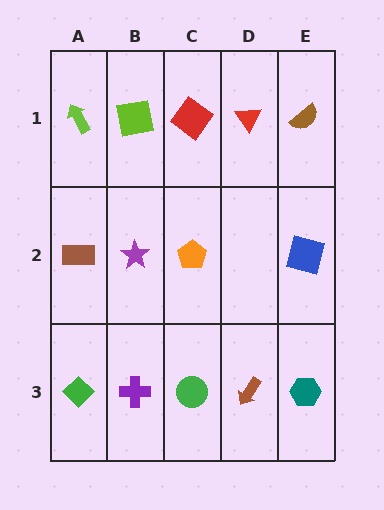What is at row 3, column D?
A brown arrow.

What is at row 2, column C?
An orange pentagon.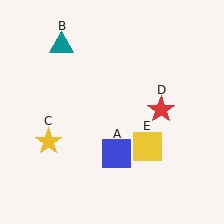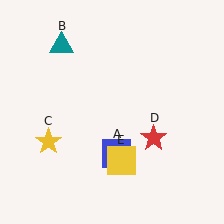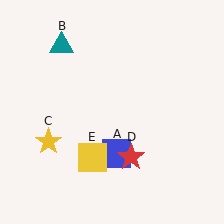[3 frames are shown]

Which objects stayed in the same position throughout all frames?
Blue square (object A) and teal triangle (object B) and yellow star (object C) remained stationary.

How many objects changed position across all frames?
2 objects changed position: red star (object D), yellow square (object E).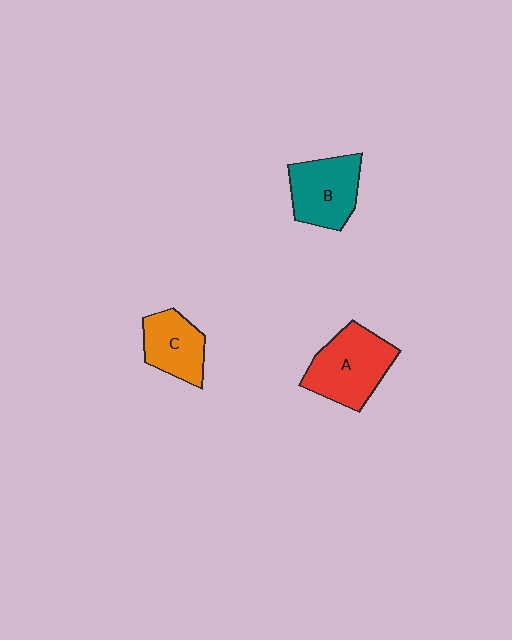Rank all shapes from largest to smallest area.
From largest to smallest: A (red), B (teal), C (orange).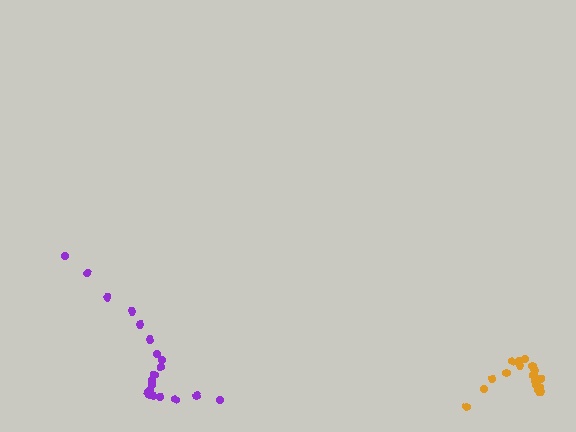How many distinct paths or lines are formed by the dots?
There are 2 distinct paths.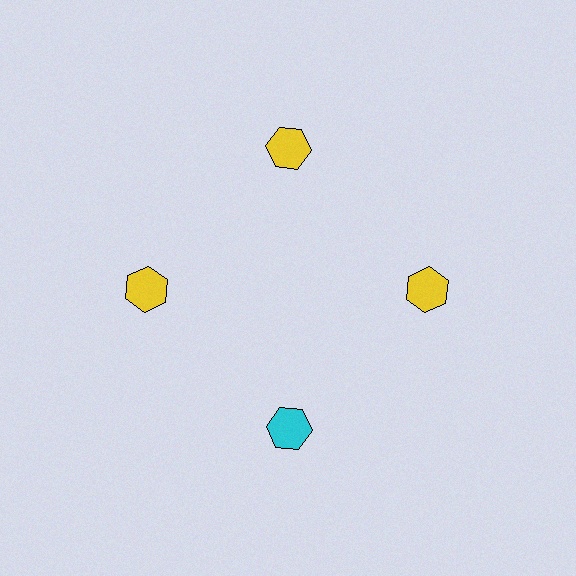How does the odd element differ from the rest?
It has a different color: cyan instead of yellow.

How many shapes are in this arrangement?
There are 4 shapes arranged in a ring pattern.